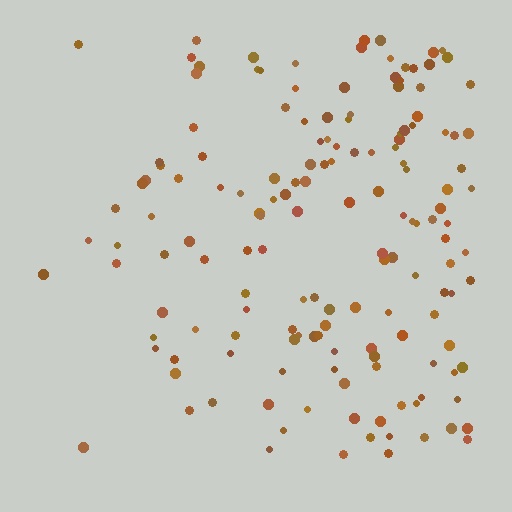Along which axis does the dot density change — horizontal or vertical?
Horizontal.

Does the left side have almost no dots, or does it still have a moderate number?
Still a moderate number, just noticeably fewer than the right.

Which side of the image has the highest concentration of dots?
The right.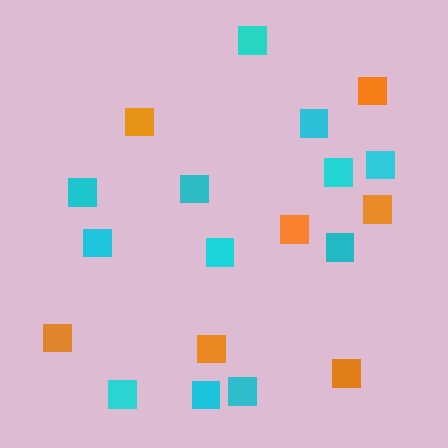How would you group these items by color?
There are 2 groups: one group of cyan squares (12) and one group of orange squares (7).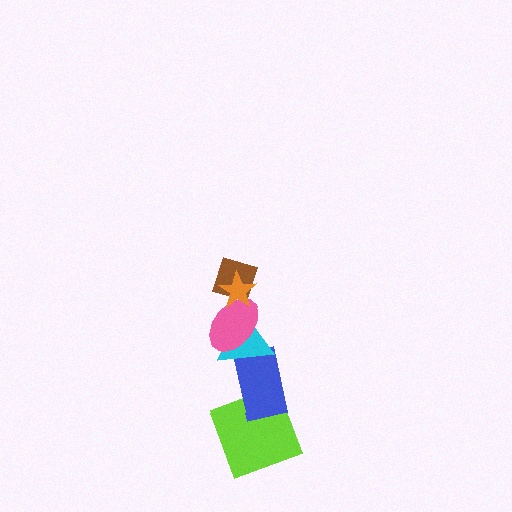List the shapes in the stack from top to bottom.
From top to bottom: the orange star, the brown diamond, the pink ellipse, the cyan triangle, the blue rectangle, the lime square.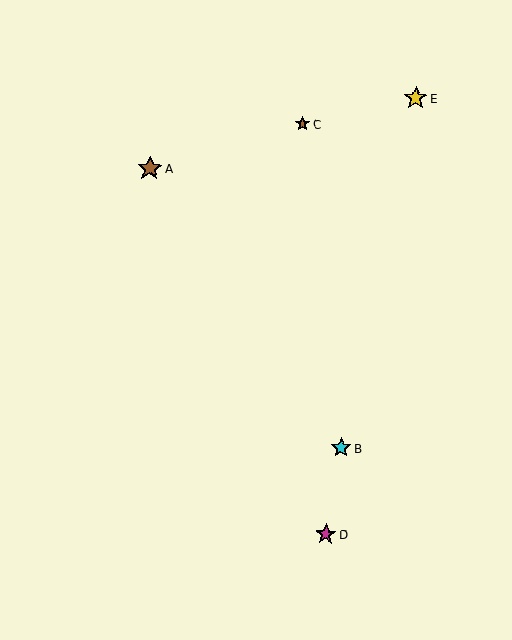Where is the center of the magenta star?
The center of the magenta star is at (326, 535).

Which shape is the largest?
The brown star (labeled A) is the largest.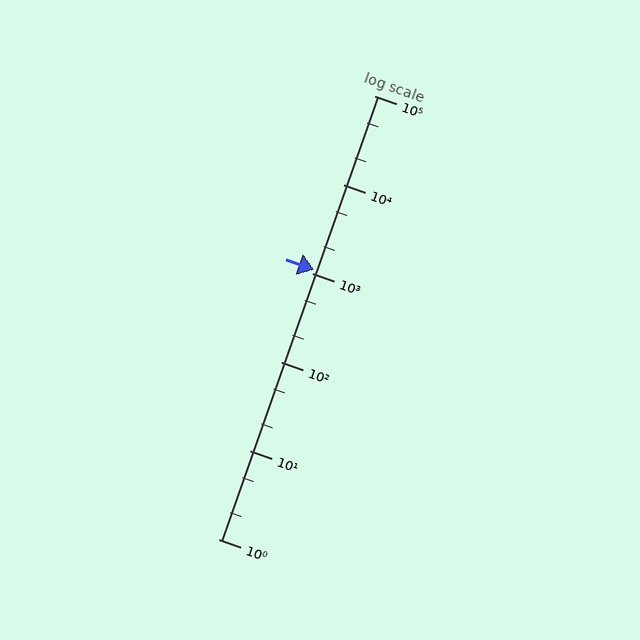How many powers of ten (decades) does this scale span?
The scale spans 5 decades, from 1 to 100000.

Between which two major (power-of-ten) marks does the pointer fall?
The pointer is between 1000 and 10000.